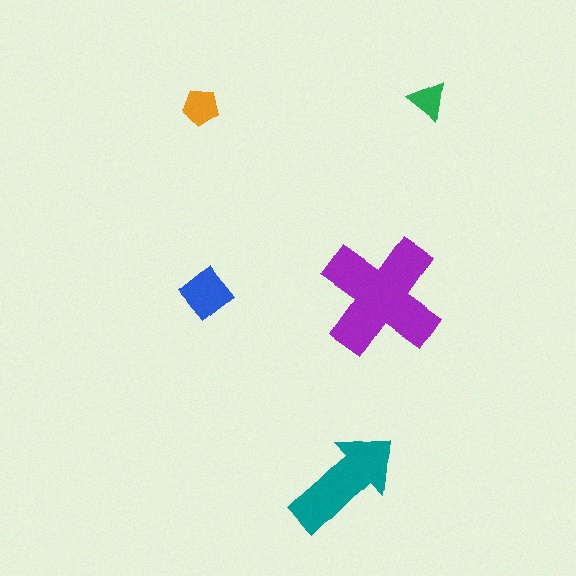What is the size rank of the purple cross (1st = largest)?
1st.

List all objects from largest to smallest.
The purple cross, the teal arrow, the blue diamond, the orange pentagon, the green triangle.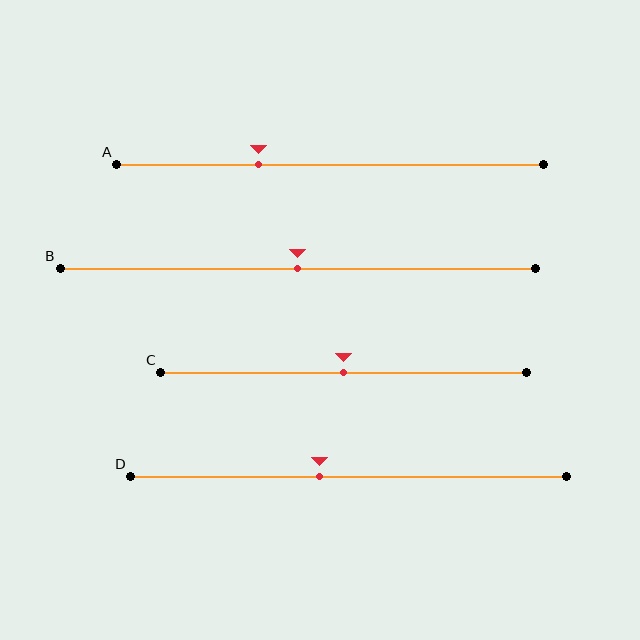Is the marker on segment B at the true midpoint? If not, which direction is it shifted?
Yes, the marker on segment B is at the true midpoint.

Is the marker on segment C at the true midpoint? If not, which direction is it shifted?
Yes, the marker on segment C is at the true midpoint.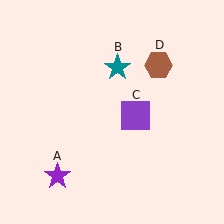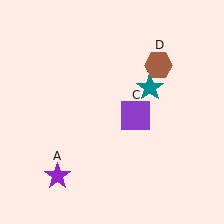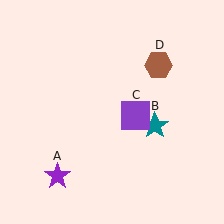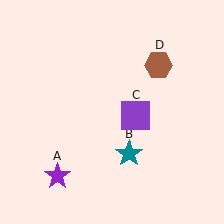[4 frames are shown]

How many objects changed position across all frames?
1 object changed position: teal star (object B).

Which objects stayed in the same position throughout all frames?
Purple star (object A) and purple square (object C) and brown hexagon (object D) remained stationary.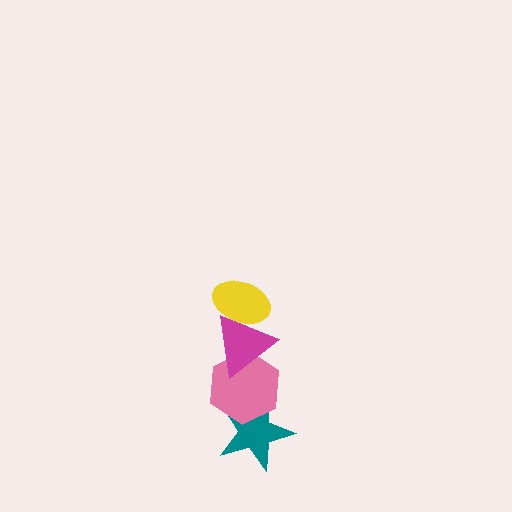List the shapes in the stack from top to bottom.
From top to bottom: the yellow ellipse, the magenta triangle, the pink hexagon, the teal star.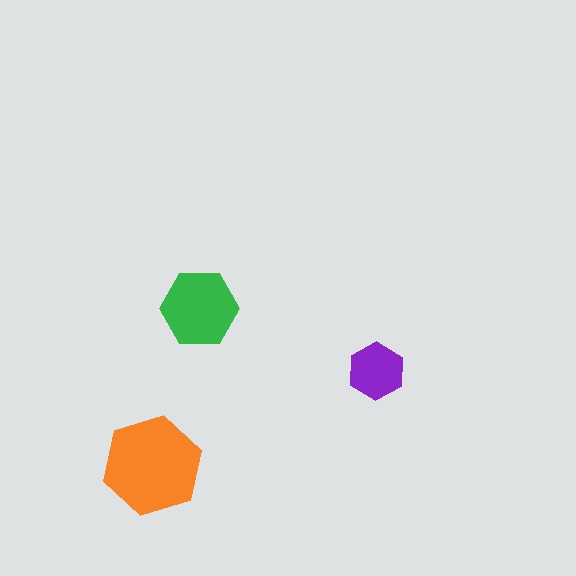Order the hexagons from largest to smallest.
the orange one, the green one, the purple one.